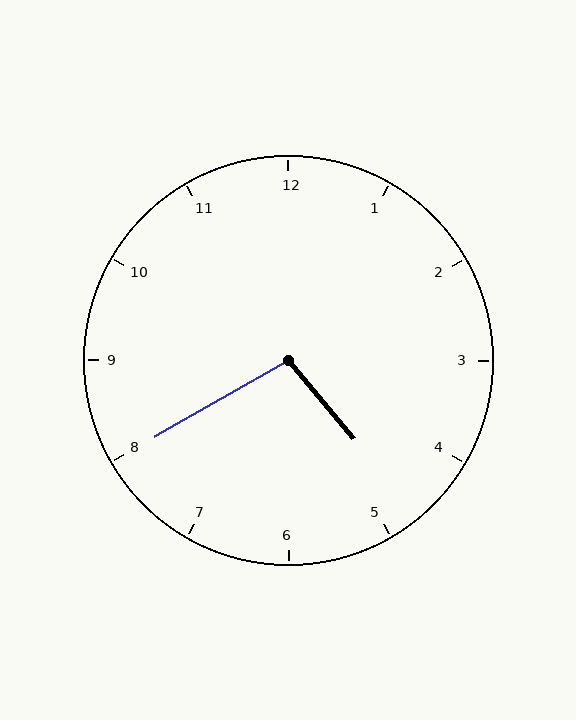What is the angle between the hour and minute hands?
Approximately 100 degrees.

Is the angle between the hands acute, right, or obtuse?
It is obtuse.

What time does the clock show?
4:40.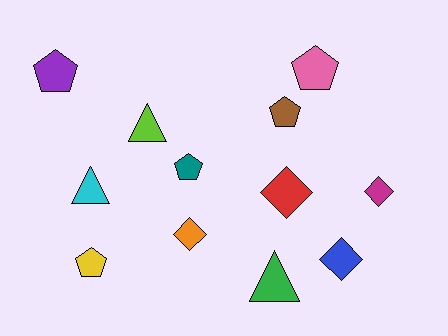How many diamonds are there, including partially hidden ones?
There are 4 diamonds.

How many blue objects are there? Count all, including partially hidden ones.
There is 1 blue object.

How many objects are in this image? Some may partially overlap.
There are 12 objects.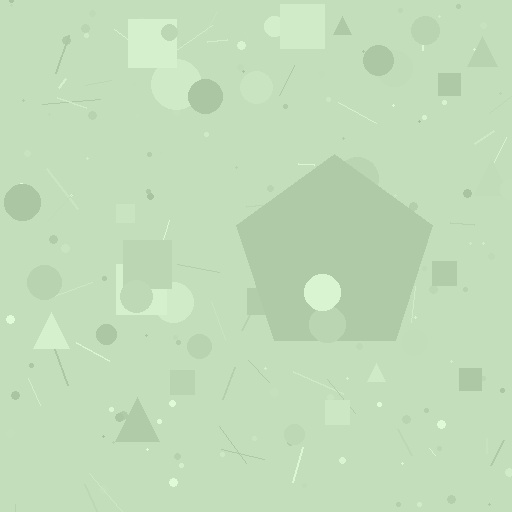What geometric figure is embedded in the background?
A pentagon is embedded in the background.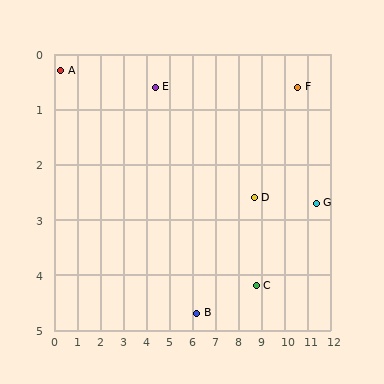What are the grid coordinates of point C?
Point C is at approximately (8.8, 4.2).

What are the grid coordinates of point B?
Point B is at approximately (6.2, 4.7).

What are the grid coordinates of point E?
Point E is at approximately (4.4, 0.6).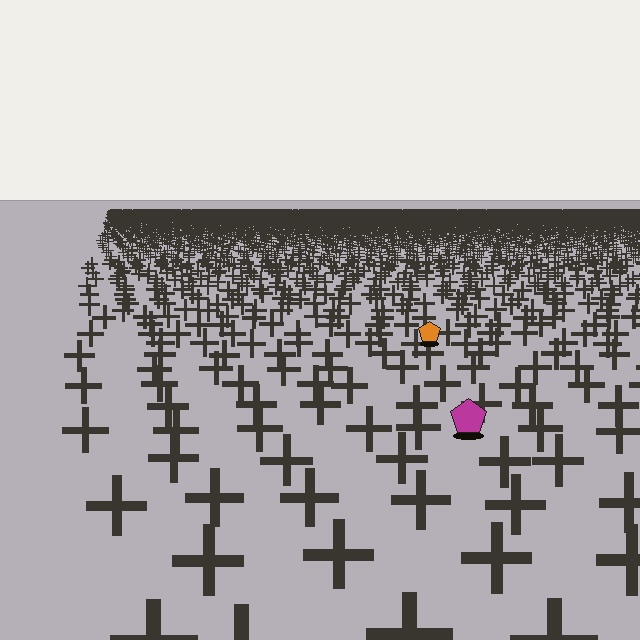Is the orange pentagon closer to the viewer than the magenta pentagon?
No. The magenta pentagon is closer — you can tell from the texture gradient: the ground texture is coarser near it.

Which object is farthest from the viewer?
The orange pentagon is farthest from the viewer. It appears smaller and the ground texture around it is denser.